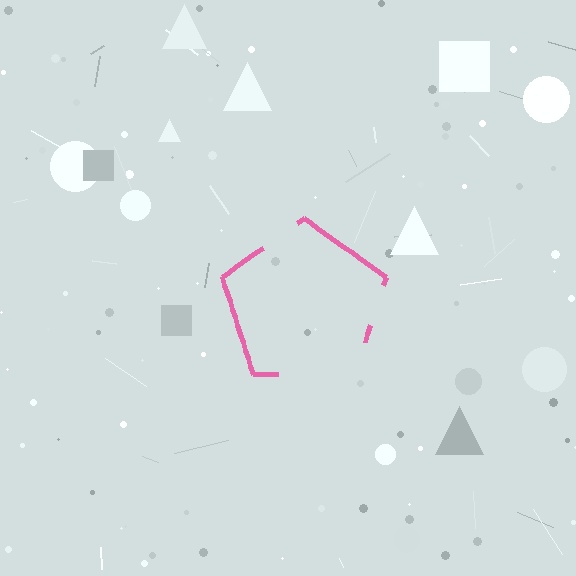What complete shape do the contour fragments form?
The contour fragments form a pentagon.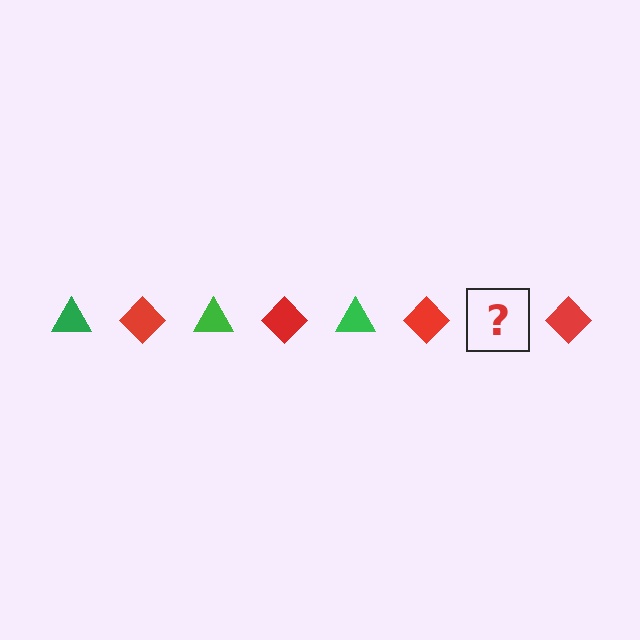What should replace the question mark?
The question mark should be replaced with a green triangle.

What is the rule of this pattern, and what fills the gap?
The rule is that the pattern alternates between green triangle and red diamond. The gap should be filled with a green triangle.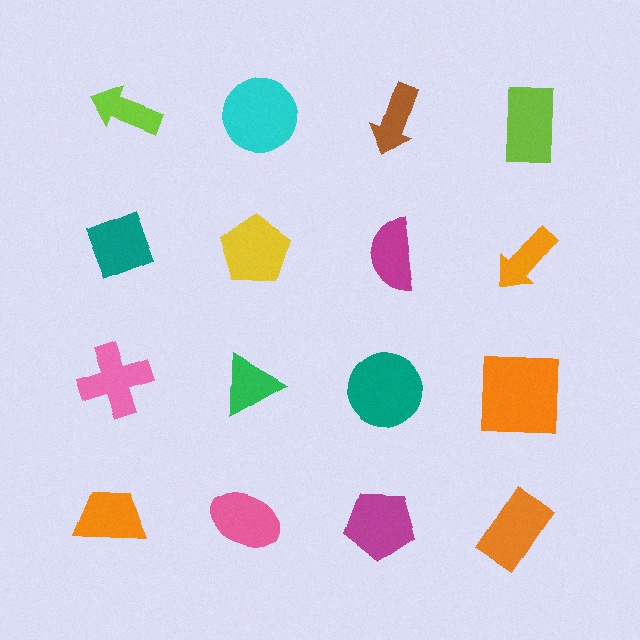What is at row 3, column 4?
An orange square.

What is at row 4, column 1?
An orange trapezoid.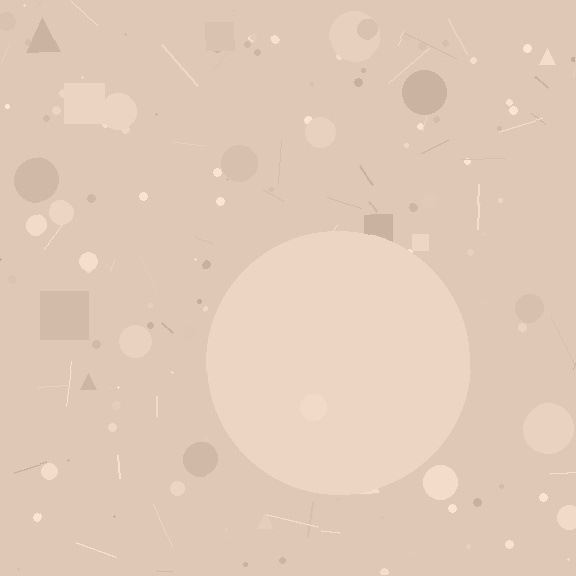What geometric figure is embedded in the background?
A circle is embedded in the background.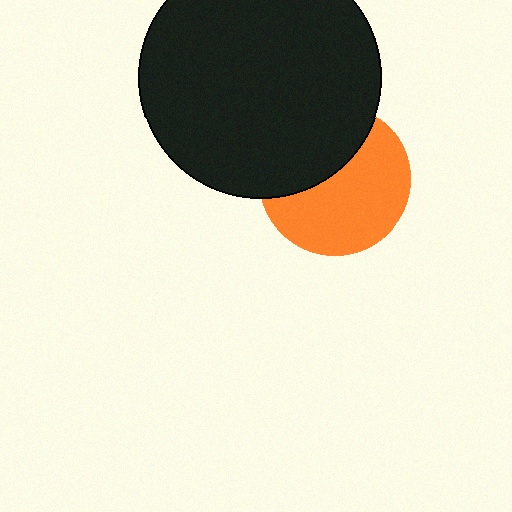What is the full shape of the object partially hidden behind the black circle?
The partially hidden object is an orange circle.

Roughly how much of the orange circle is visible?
About half of it is visible (roughly 60%).